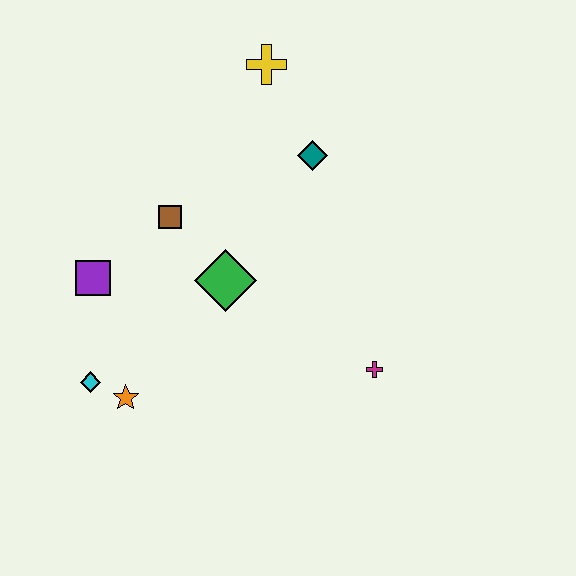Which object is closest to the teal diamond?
The yellow cross is closest to the teal diamond.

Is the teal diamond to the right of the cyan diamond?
Yes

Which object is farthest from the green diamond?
The yellow cross is farthest from the green diamond.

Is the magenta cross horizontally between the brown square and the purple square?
No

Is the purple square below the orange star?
No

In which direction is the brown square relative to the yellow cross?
The brown square is below the yellow cross.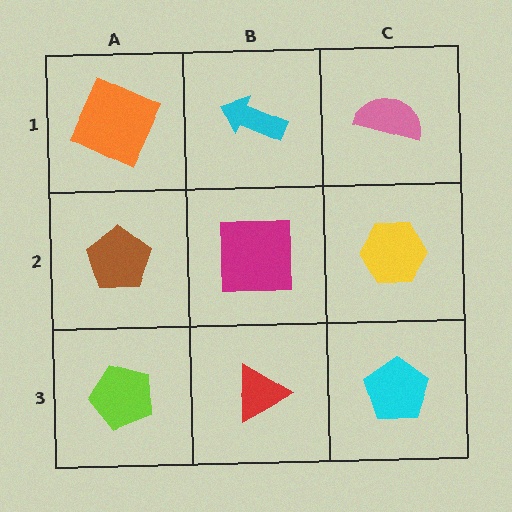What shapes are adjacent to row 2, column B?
A cyan arrow (row 1, column B), a red triangle (row 3, column B), a brown pentagon (row 2, column A), a yellow hexagon (row 2, column C).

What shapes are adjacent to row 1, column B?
A magenta square (row 2, column B), an orange square (row 1, column A), a pink semicircle (row 1, column C).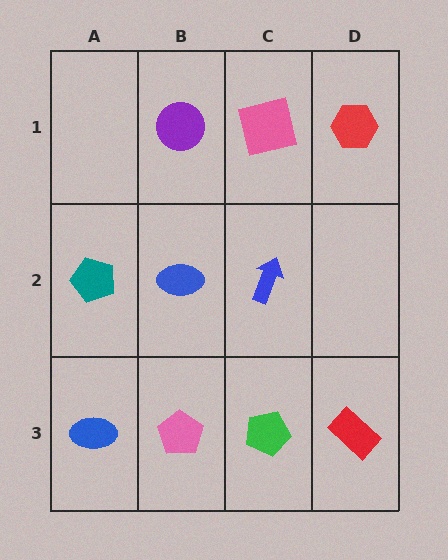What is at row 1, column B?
A purple circle.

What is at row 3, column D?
A red rectangle.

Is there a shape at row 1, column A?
No, that cell is empty.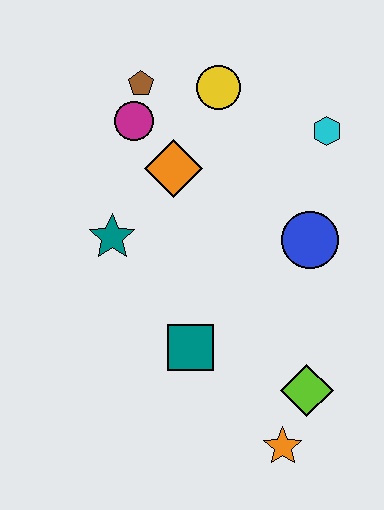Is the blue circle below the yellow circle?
Yes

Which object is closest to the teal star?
The orange diamond is closest to the teal star.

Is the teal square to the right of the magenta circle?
Yes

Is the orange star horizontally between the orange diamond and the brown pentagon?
No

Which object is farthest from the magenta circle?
The orange star is farthest from the magenta circle.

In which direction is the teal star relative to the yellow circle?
The teal star is below the yellow circle.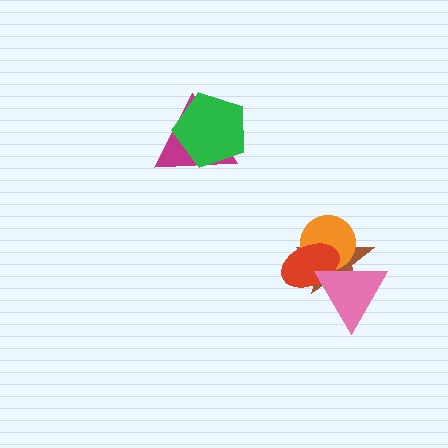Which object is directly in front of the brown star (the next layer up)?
The orange circle is directly in front of the brown star.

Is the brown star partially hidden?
Yes, it is partially covered by another shape.